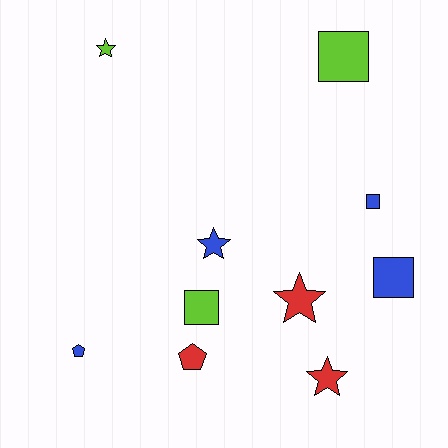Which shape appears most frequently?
Square, with 4 objects.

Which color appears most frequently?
Blue, with 4 objects.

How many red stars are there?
There are 2 red stars.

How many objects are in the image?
There are 10 objects.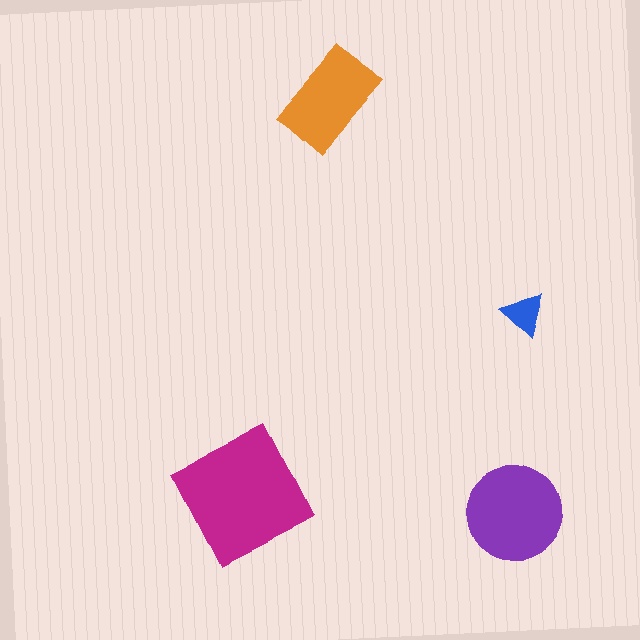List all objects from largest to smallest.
The magenta square, the purple circle, the orange rectangle, the blue triangle.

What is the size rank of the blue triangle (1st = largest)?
4th.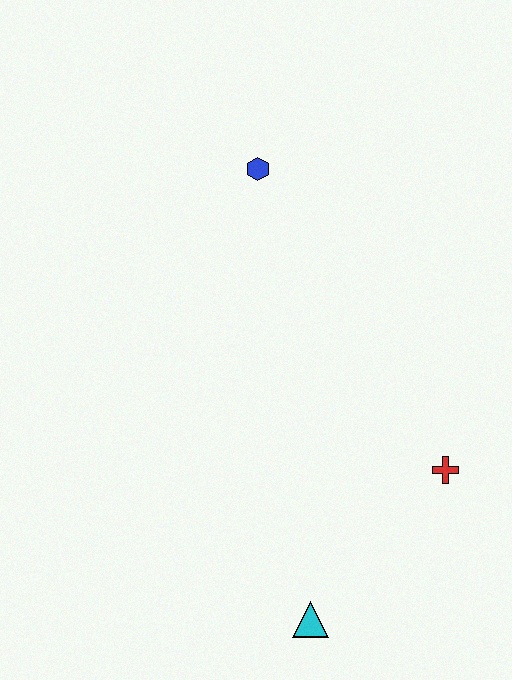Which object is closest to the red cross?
The cyan triangle is closest to the red cross.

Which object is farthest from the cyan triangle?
The blue hexagon is farthest from the cyan triangle.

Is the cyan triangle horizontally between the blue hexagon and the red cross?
Yes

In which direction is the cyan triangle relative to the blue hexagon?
The cyan triangle is below the blue hexagon.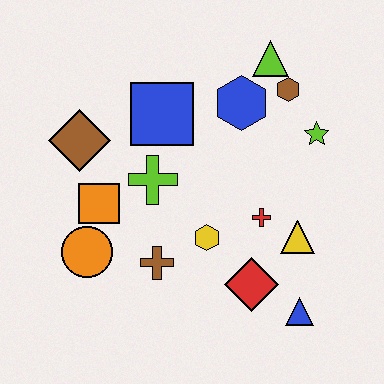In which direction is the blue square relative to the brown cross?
The blue square is above the brown cross.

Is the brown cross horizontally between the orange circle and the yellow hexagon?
Yes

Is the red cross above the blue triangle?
Yes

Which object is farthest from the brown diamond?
The blue triangle is farthest from the brown diamond.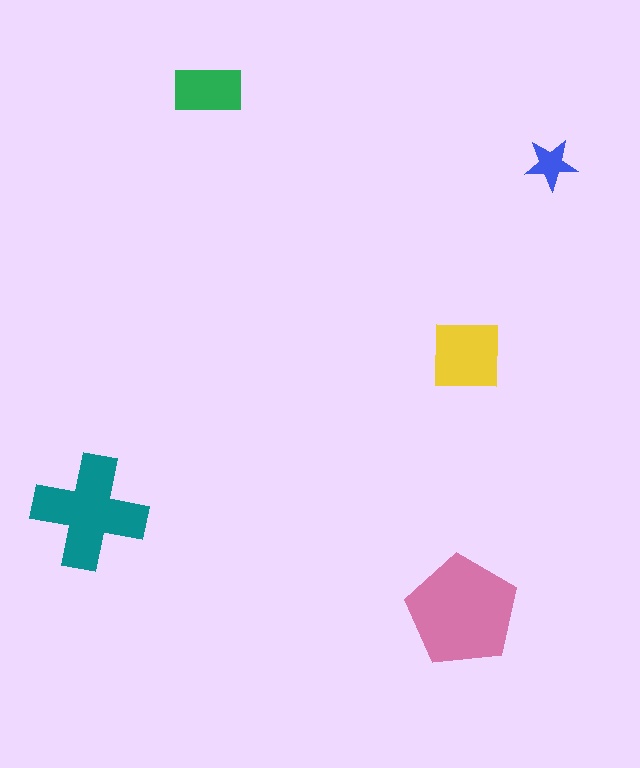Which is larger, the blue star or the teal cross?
The teal cross.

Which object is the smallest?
The blue star.